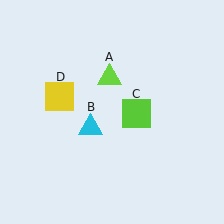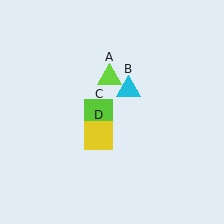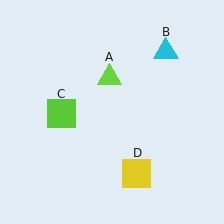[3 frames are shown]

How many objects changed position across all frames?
3 objects changed position: cyan triangle (object B), lime square (object C), yellow square (object D).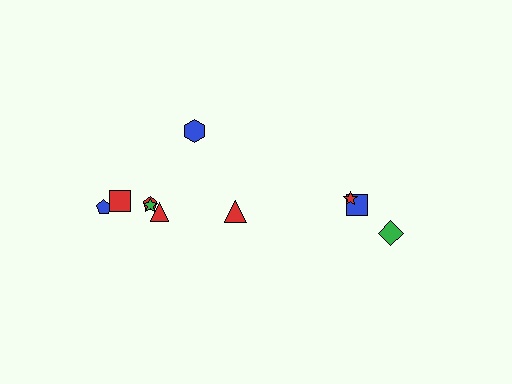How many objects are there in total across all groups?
There are 10 objects.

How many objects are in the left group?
There are 7 objects.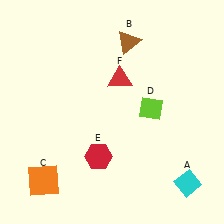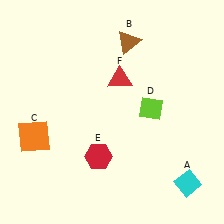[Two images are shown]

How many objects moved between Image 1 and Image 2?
1 object moved between the two images.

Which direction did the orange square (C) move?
The orange square (C) moved up.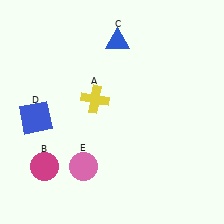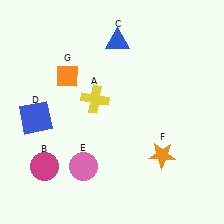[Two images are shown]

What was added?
An orange star (F), an orange diamond (G) were added in Image 2.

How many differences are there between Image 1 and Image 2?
There are 2 differences between the two images.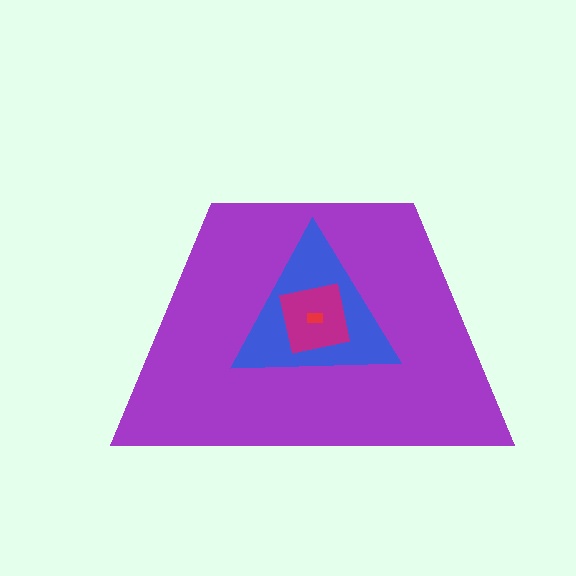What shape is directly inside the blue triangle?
The magenta square.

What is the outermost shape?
The purple trapezoid.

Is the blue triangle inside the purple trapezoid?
Yes.